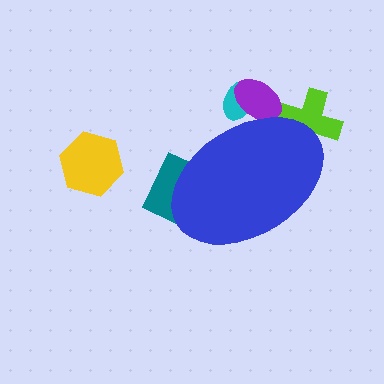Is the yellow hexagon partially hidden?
No, the yellow hexagon is fully visible.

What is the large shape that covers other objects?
A blue ellipse.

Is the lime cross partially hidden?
Yes, the lime cross is partially hidden behind the blue ellipse.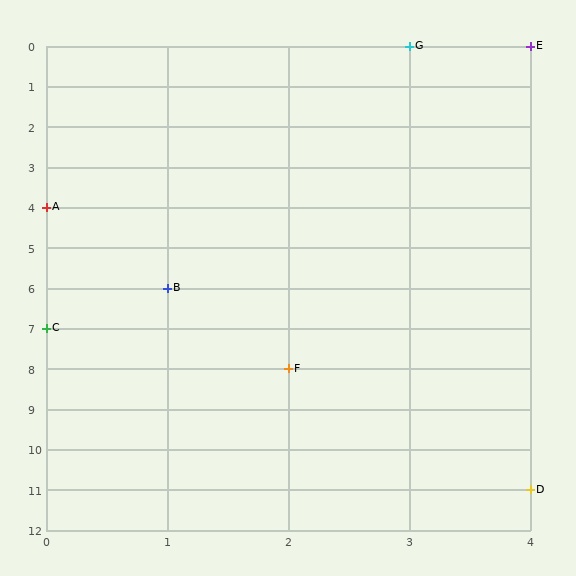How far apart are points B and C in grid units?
Points B and C are 1 column and 1 row apart (about 1.4 grid units diagonally).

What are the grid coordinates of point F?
Point F is at grid coordinates (2, 8).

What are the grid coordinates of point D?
Point D is at grid coordinates (4, 11).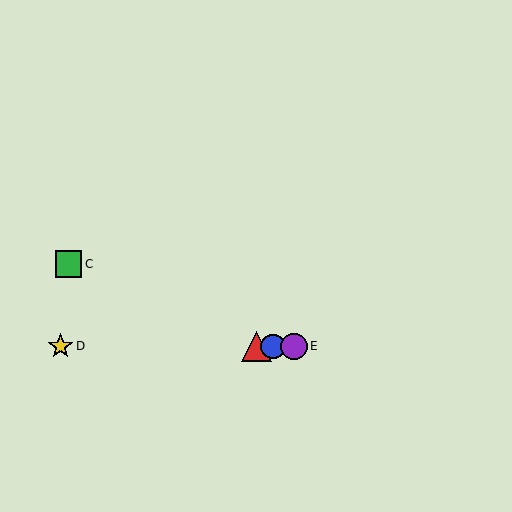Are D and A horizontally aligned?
Yes, both are at y≈346.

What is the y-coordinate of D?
Object D is at y≈346.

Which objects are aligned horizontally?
Objects A, B, D, E are aligned horizontally.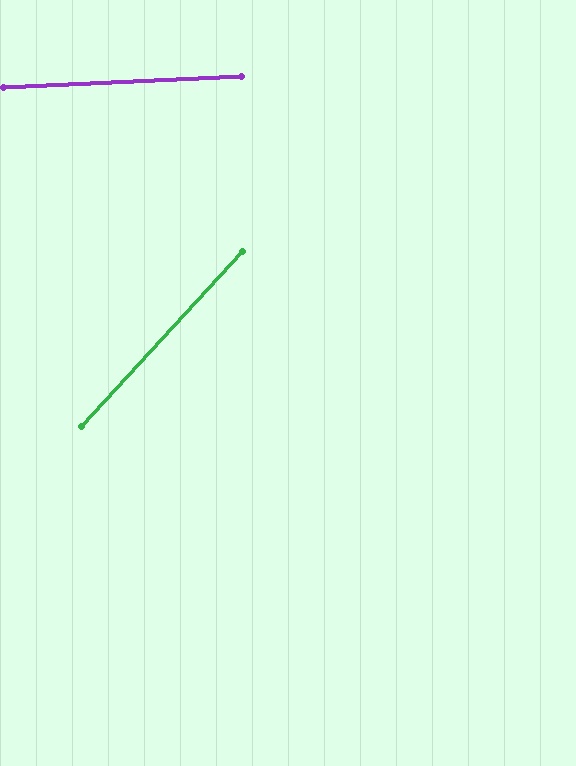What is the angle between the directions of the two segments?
Approximately 45 degrees.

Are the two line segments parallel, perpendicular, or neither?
Neither parallel nor perpendicular — they differ by about 45°.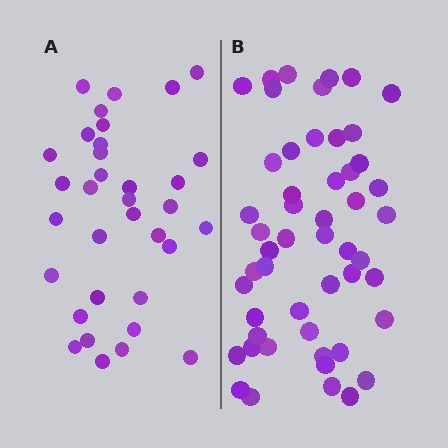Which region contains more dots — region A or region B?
Region B (the right region) has more dots.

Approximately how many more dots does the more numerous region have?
Region B has approximately 15 more dots than region A.